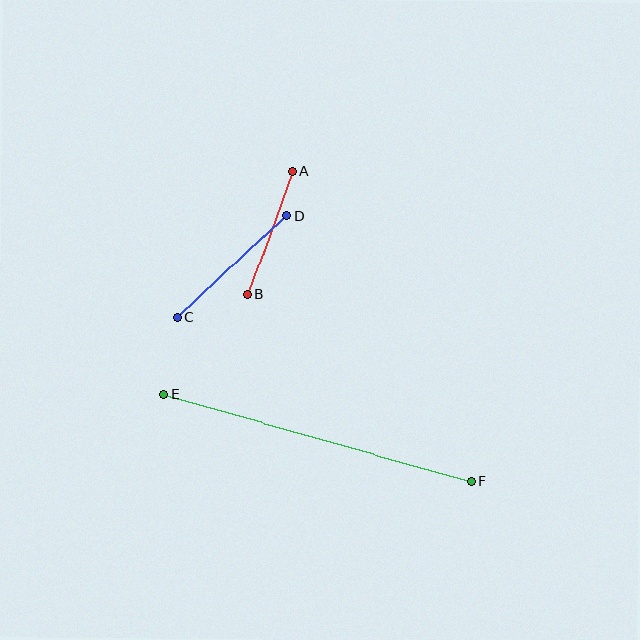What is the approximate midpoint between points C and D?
The midpoint is at approximately (232, 266) pixels.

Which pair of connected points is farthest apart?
Points E and F are farthest apart.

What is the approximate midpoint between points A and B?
The midpoint is at approximately (270, 233) pixels.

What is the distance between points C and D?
The distance is approximately 149 pixels.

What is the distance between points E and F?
The distance is approximately 319 pixels.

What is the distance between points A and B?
The distance is approximately 131 pixels.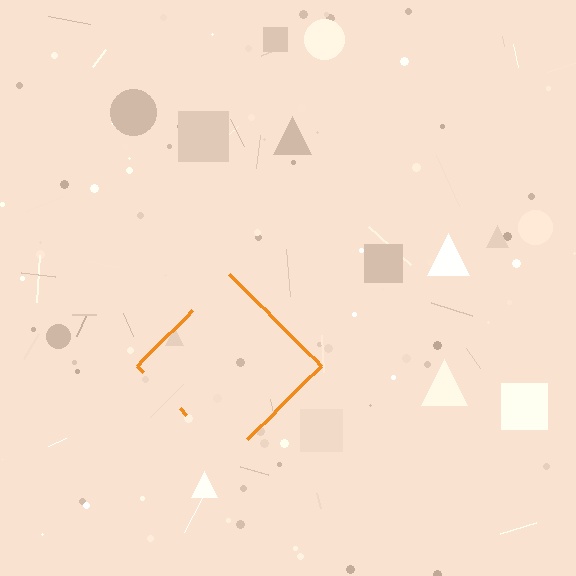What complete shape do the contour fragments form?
The contour fragments form a diamond.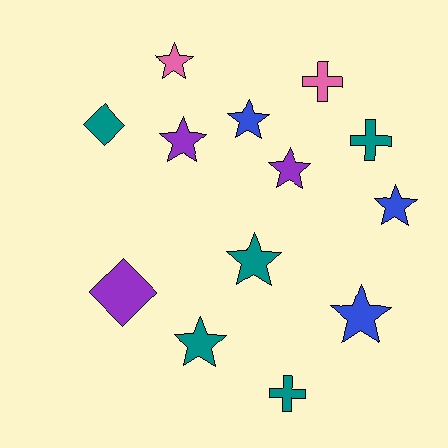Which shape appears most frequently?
Star, with 8 objects.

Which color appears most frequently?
Teal, with 5 objects.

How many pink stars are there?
There is 1 pink star.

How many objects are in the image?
There are 13 objects.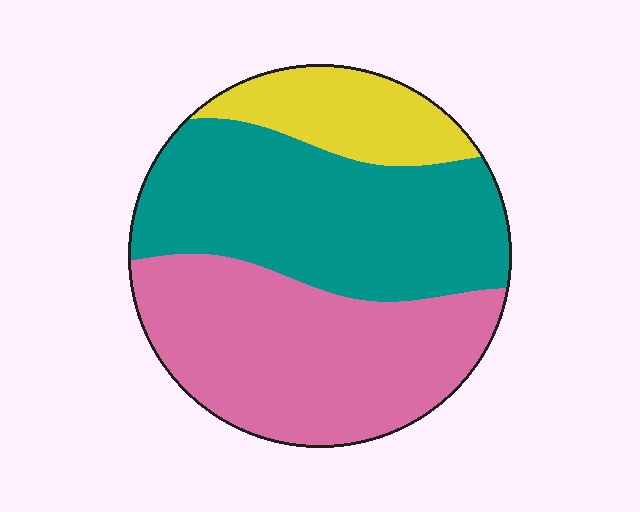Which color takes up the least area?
Yellow, at roughly 15%.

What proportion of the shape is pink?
Pink takes up about two fifths (2/5) of the shape.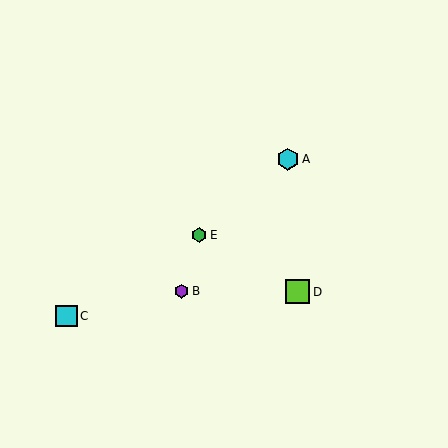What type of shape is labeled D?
Shape D is a lime square.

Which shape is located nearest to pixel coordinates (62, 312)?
The cyan square (labeled C) at (66, 316) is nearest to that location.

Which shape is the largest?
The lime square (labeled D) is the largest.